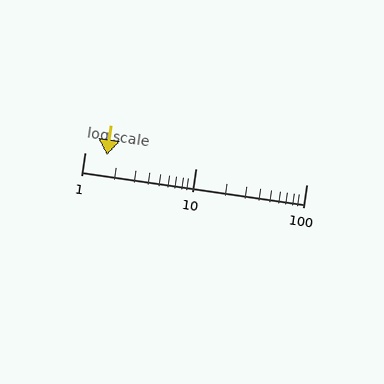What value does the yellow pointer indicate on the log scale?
The pointer indicates approximately 1.6.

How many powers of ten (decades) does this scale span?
The scale spans 2 decades, from 1 to 100.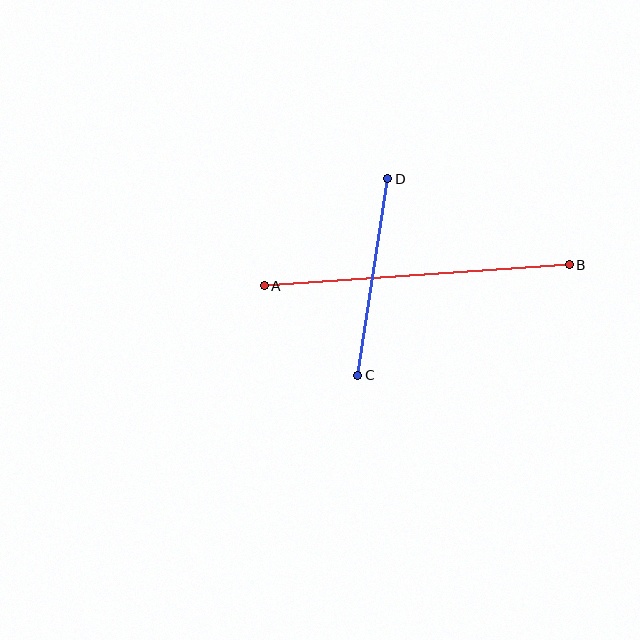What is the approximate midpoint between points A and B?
The midpoint is at approximately (417, 275) pixels.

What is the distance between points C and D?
The distance is approximately 199 pixels.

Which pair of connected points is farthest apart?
Points A and B are farthest apart.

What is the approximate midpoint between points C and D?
The midpoint is at approximately (373, 277) pixels.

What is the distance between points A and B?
The distance is approximately 306 pixels.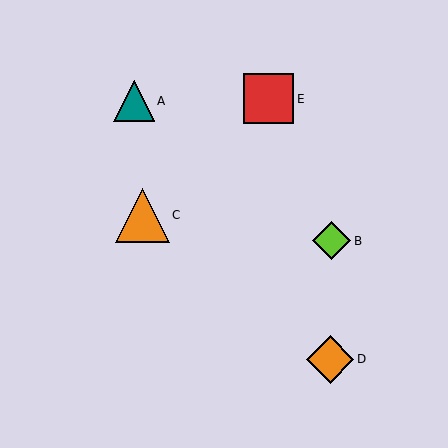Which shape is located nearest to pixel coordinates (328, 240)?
The lime diamond (labeled B) at (331, 241) is nearest to that location.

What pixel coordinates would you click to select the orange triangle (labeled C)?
Click at (143, 215) to select the orange triangle C.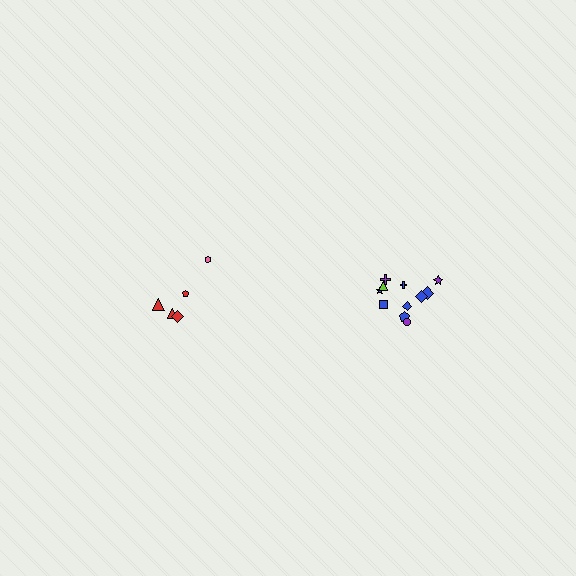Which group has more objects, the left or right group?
The right group.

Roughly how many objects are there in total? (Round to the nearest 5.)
Roughly 15 objects in total.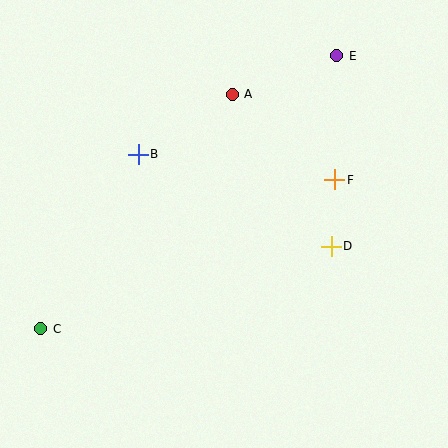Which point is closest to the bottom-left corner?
Point C is closest to the bottom-left corner.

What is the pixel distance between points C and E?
The distance between C and E is 403 pixels.